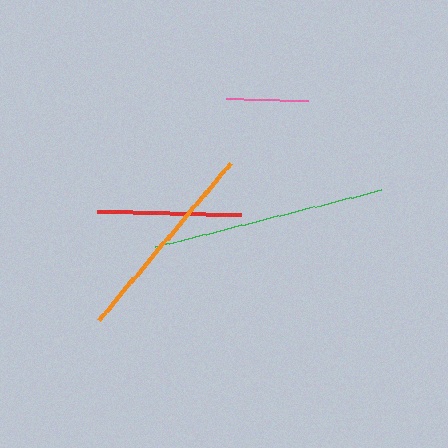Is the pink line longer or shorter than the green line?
The green line is longer than the pink line.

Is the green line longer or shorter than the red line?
The green line is longer than the red line.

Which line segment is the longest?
The green line is the longest at approximately 233 pixels.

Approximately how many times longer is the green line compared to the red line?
The green line is approximately 1.6 times the length of the red line.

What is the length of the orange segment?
The orange segment is approximately 204 pixels long.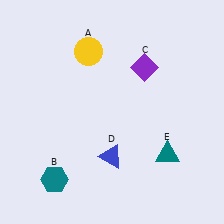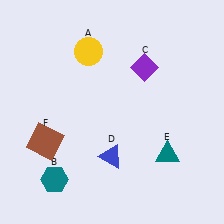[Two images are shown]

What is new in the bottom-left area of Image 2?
A brown square (F) was added in the bottom-left area of Image 2.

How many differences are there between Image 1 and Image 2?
There is 1 difference between the two images.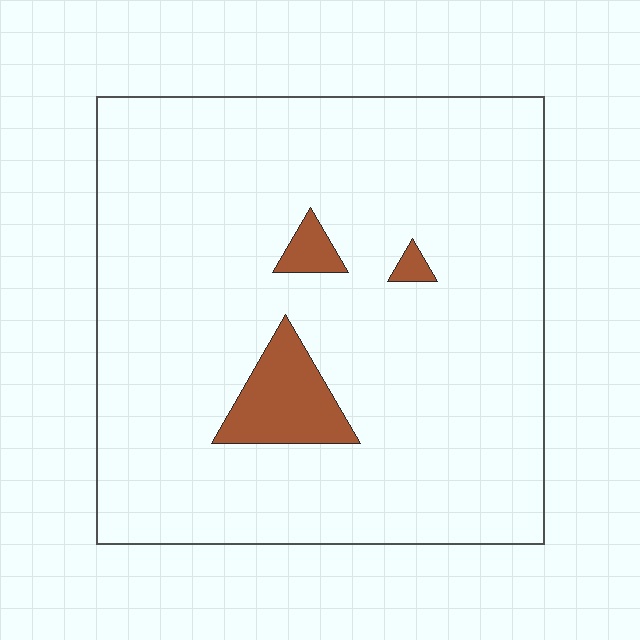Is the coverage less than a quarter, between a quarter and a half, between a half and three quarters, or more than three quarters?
Less than a quarter.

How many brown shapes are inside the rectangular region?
3.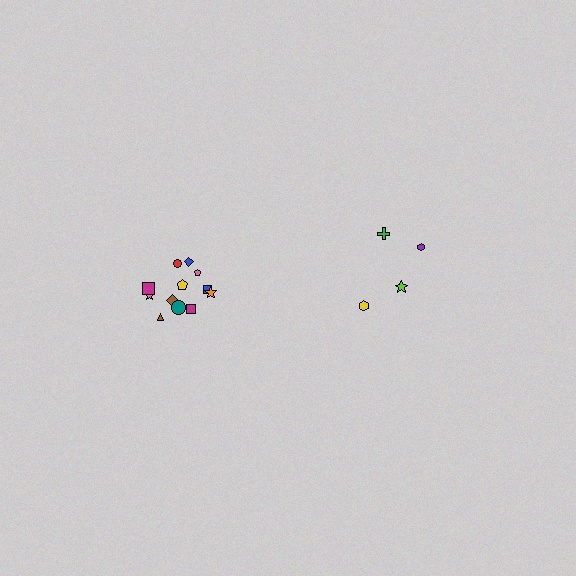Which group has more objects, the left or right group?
The left group.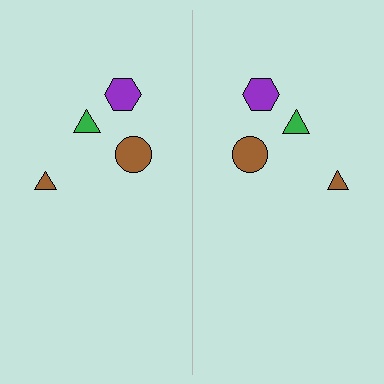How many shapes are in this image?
There are 8 shapes in this image.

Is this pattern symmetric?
Yes, this pattern has bilateral (reflection) symmetry.